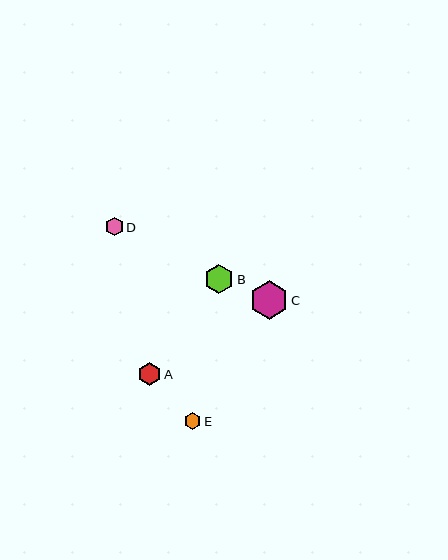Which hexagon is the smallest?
Hexagon E is the smallest with a size of approximately 17 pixels.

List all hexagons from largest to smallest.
From largest to smallest: C, B, A, D, E.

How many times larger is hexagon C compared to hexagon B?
Hexagon C is approximately 1.3 times the size of hexagon B.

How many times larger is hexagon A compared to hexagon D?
Hexagon A is approximately 1.2 times the size of hexagon D.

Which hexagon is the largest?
Hexagon C is the largest with a size of approximately 39 pixels.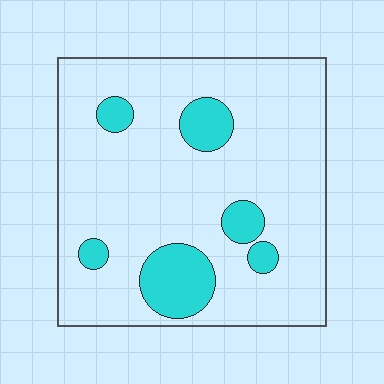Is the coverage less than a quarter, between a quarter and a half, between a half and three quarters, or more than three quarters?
Less than a quarter.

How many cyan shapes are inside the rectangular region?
6.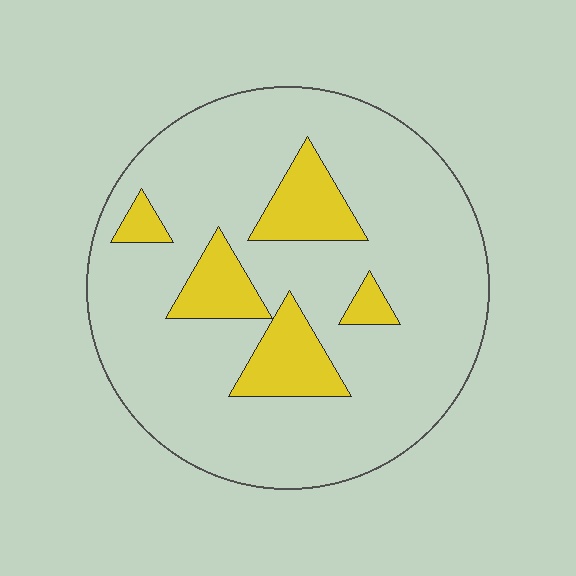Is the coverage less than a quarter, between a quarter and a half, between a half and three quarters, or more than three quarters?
Less than a quarter.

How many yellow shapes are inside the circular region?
5.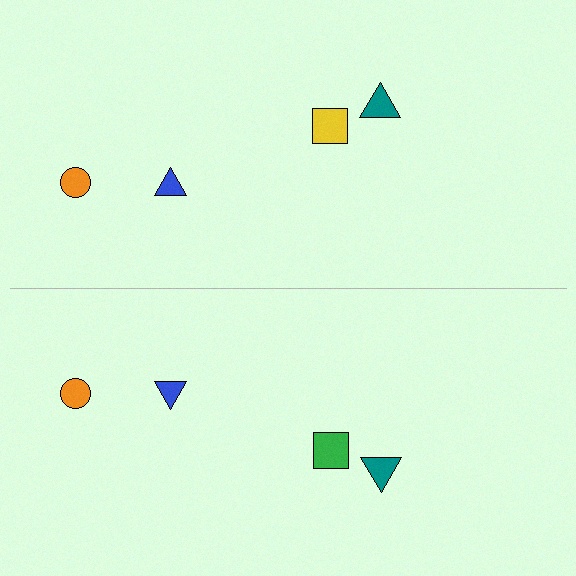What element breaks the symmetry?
The green square on the bottom side breaks the symmetry — its mirror counterpart is yellow.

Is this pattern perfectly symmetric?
No, the pattern is not perfectly symmetric. The green square on the bottom side breaks the symmetry — its mirror counterpart is yellow.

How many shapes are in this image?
There are 8 shapes in this image.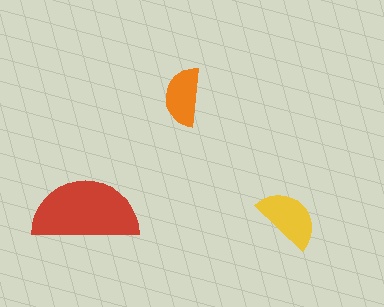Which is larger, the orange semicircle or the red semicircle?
The red one.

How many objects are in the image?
There are 3 objects in the image.